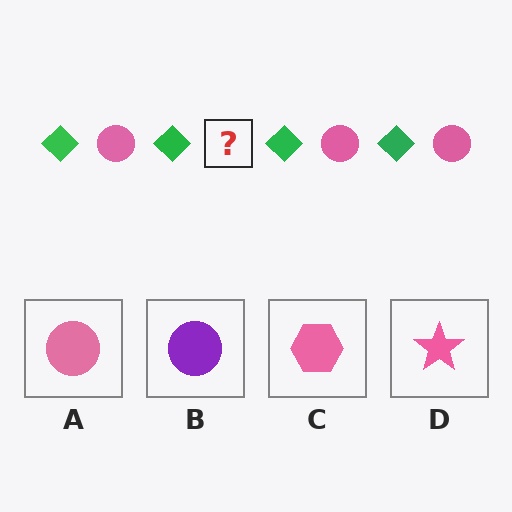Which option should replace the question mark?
Option A.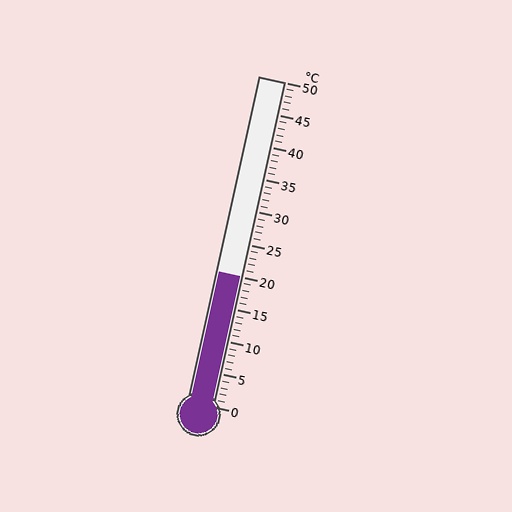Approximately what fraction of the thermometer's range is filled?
The thermometer is filled to approximately 40% of its range.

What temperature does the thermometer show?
The thermometer shows approximately 20°C.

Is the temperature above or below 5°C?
The temperature is above 5°C.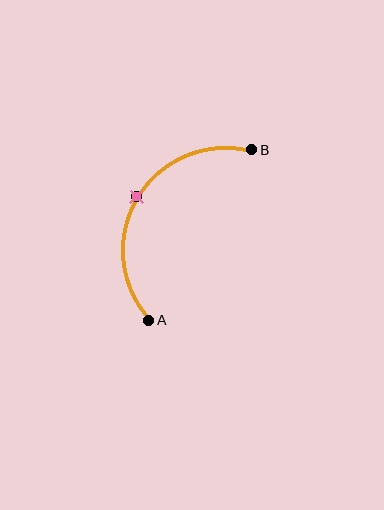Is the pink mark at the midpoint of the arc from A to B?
Yes. The pink mark lies on the arc at equal arc-length from both A and B — it is the arc midpoint.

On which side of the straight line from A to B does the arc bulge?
The arc bulges to the left of the straight line connecting A and B.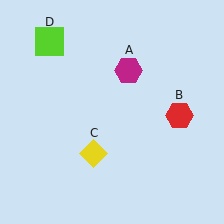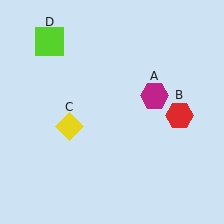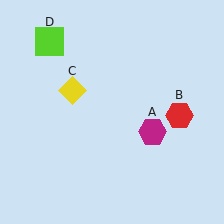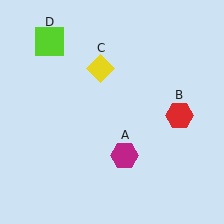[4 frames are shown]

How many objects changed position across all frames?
2 objects changed position: magenta hexagon (object A), yellow diamond (object C).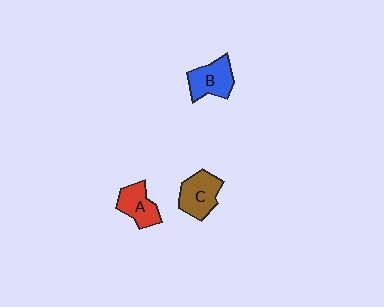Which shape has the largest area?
Shape C (brown).